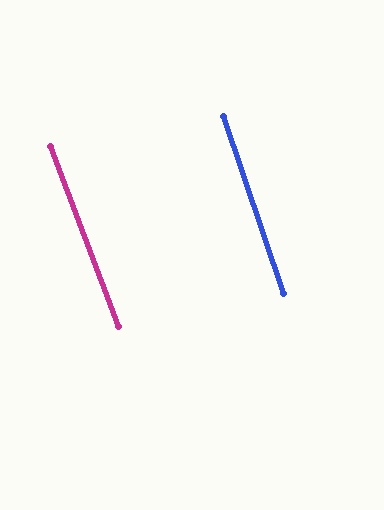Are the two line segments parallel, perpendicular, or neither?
Parallel — their directions differ by only 1.9°.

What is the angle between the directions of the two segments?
Approximately 2 degrees.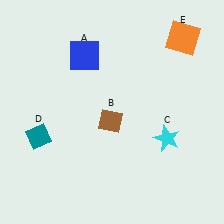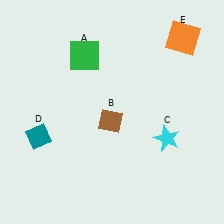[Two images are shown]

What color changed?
The square (A) changed from blue in Image 1 to green in Image 2.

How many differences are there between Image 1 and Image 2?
There is 1 difference between the two images.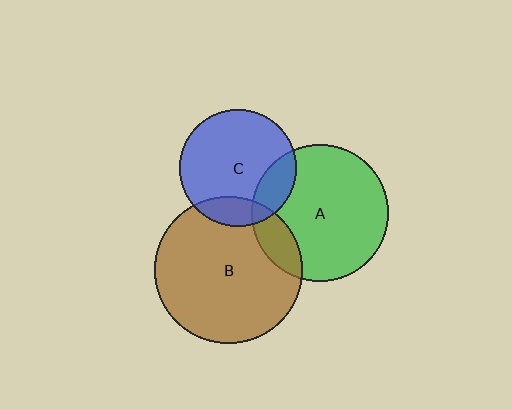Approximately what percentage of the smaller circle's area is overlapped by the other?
Approximately 15%.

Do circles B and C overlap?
Yes.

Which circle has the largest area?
Circle B (brown).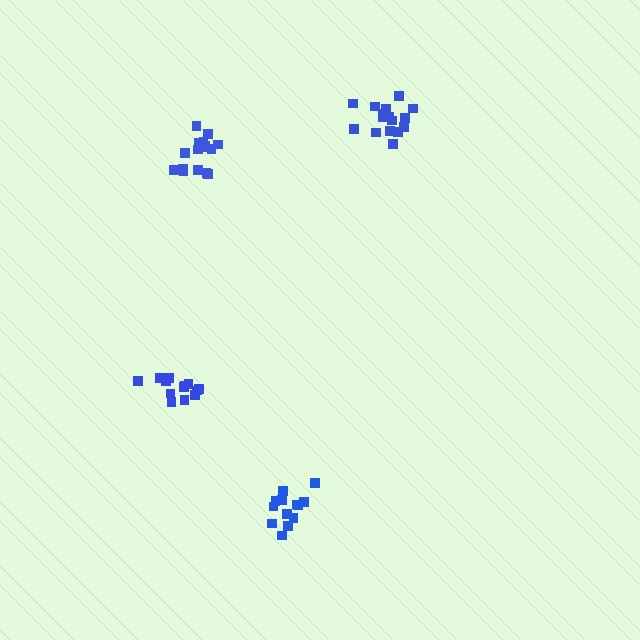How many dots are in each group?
Group 1: 16 dots, Group 2: 14 dots, Group 3: 16 dots, Group 4: 13 dots (59 total).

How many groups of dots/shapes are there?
There are 4 groups.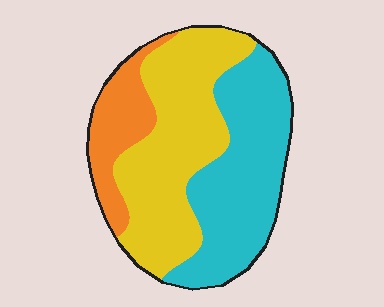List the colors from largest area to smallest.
From largest to smallest: yellow, cyan, orange.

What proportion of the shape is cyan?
Cyan takes up about two fifths (2/5) of the shape.